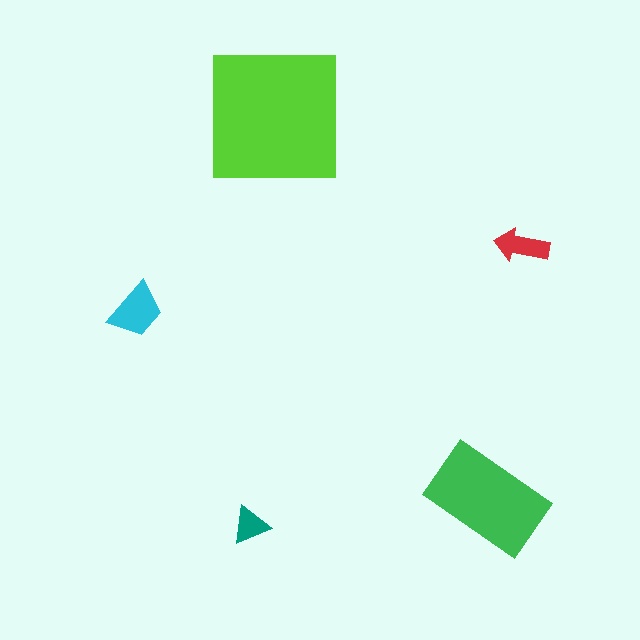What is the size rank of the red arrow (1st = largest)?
4th.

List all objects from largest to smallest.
The lime square, the green rectangle, the cyan trapezoid, the red arrow, the teal triangle.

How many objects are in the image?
There are 5 objects in the image.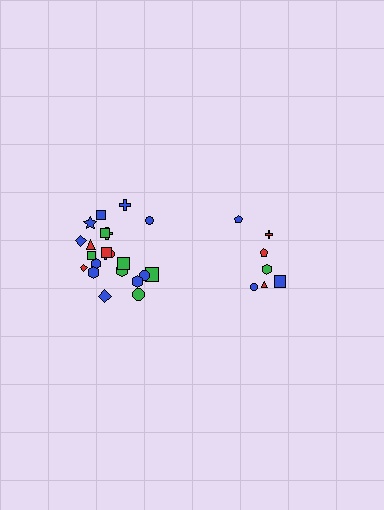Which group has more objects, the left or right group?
The left group.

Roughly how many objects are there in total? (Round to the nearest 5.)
Roughly 30 objects in total.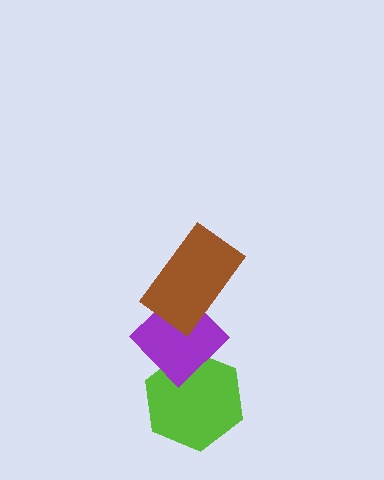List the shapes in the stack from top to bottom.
From top to bottom: the brown rectangle, the purple diamond, the lime hexagon.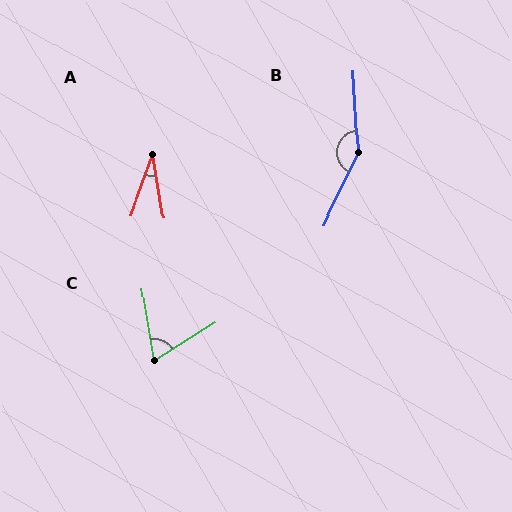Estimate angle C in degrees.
Approximately 67 degrees.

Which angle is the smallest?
A, at approximately 29 degrees.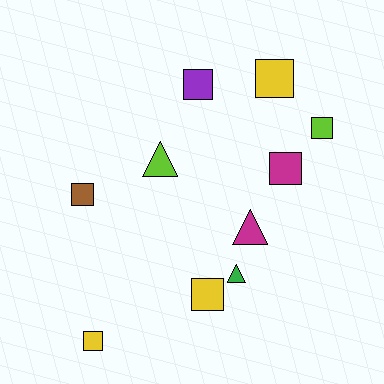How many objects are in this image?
There are 10 objects.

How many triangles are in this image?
There are 3 triangles.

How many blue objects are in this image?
There are no blue objects.